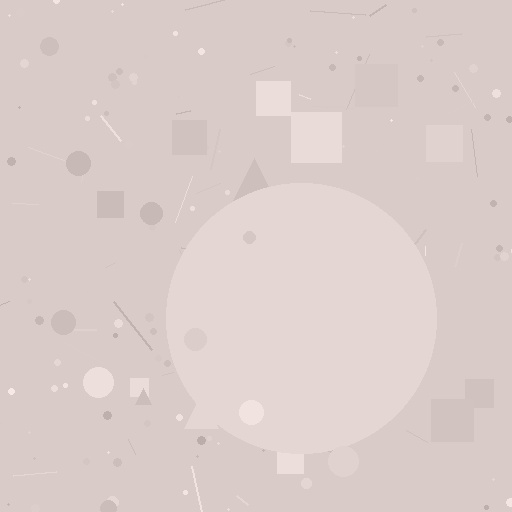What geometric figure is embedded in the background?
A circle is embedded in the background.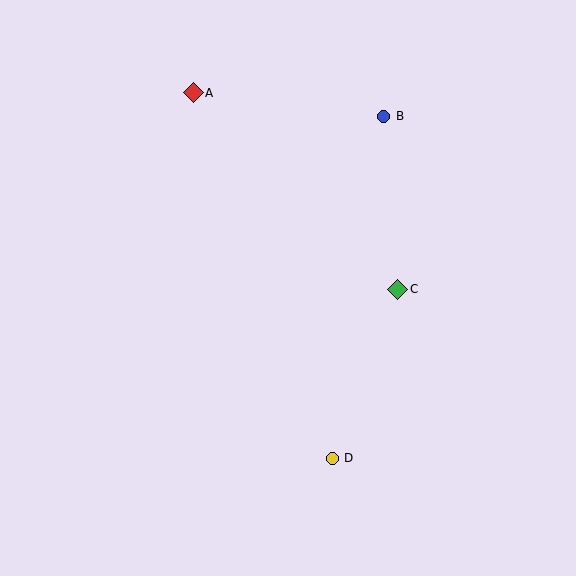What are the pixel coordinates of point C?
Point C is at (398, 289).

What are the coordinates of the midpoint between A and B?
The midpoint between A and B is at (288, 105).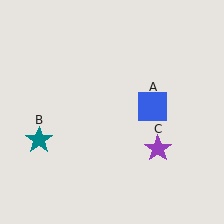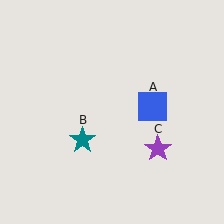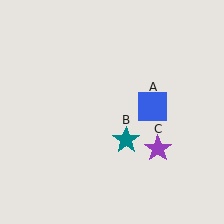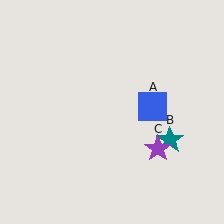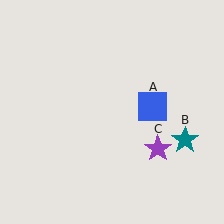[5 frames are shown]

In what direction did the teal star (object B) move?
The teal star (object B) moved right.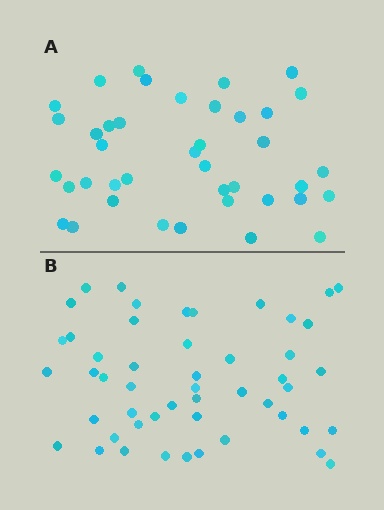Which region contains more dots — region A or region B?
Region B (the bottom region) has more dots.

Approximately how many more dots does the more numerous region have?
Region B has roughly 10 or so more dots than region A.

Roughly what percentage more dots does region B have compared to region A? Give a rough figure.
About 25% more.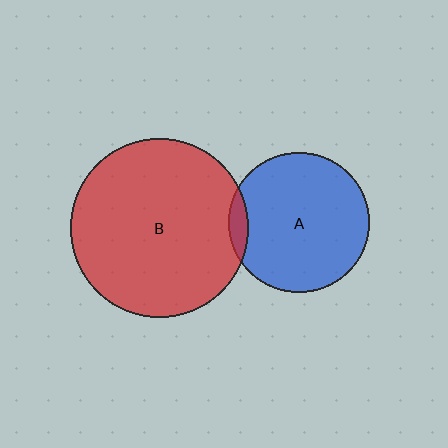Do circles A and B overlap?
Yes.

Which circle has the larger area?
Circle B (red).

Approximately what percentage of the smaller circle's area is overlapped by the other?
Approximately 5%.